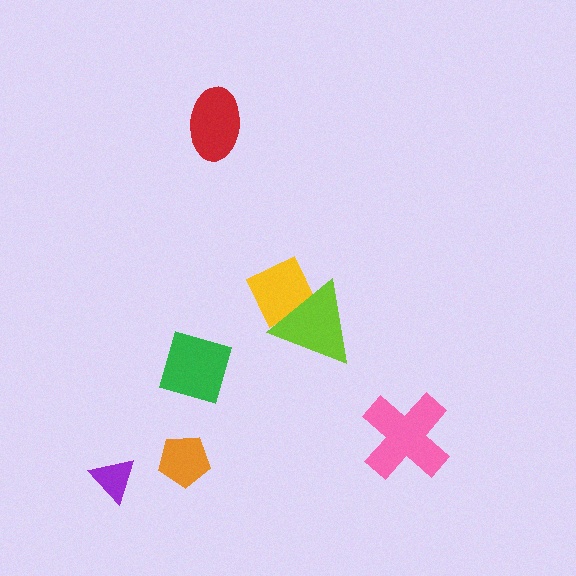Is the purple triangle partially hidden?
No, no other shape covers it.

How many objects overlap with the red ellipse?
0 objects overlap with the red ellipse.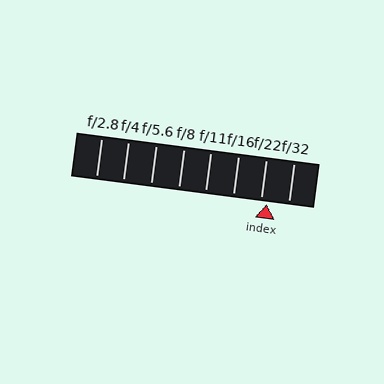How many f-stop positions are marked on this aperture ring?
There are 8 f-stop positions marked.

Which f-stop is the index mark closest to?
The index mark is closest to f/22.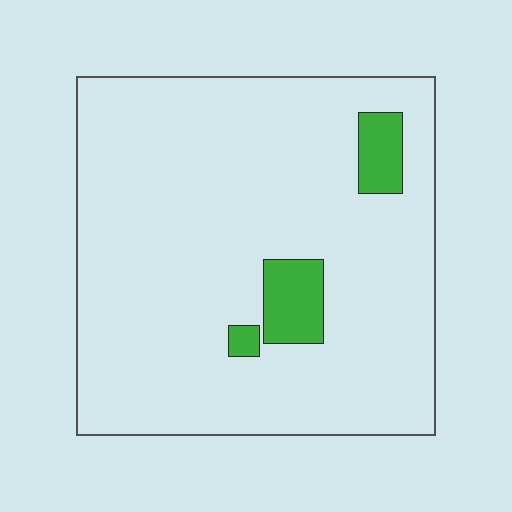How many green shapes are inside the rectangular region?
3.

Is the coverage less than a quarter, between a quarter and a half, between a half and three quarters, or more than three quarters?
Less than a quarter.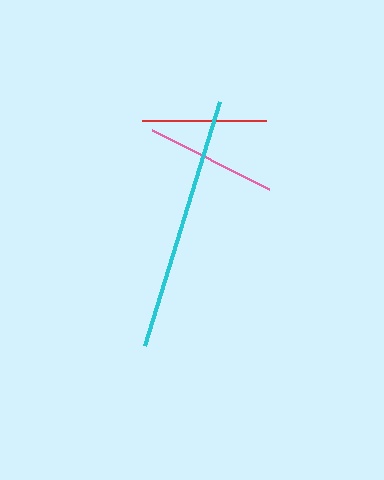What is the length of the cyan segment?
The cyan segment is approximately 255 pixels long.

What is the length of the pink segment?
The pink segment is approximately 130 pixels long.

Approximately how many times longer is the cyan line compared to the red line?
The cyan line is approximately 2.1 times the length of the red line.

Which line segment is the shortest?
The red line is the shortest at approximately 124 pixels.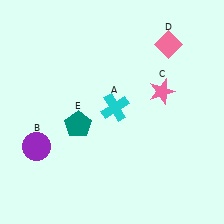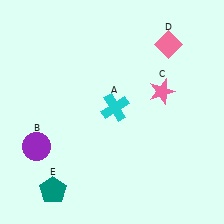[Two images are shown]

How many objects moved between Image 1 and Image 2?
1 object moved between the two images.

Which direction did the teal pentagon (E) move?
The teal pentagon (E) moved down.